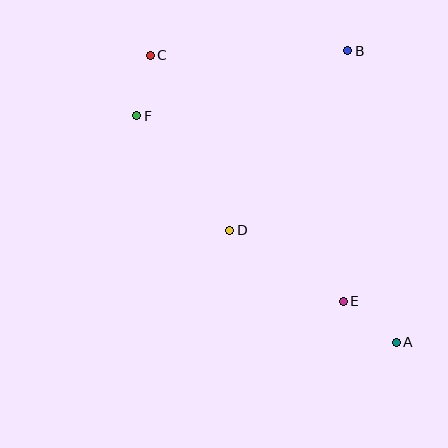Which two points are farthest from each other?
Points A and C are farthest from each other.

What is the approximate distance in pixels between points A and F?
The distance between A and F is approximately 344 pixels.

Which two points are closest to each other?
Points C and F are closest to each other.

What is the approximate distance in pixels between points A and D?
The distance between A and D is approximately 200 pixels.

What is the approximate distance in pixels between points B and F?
The distance between B and F is approximately 221 pixels.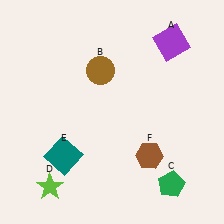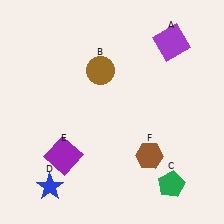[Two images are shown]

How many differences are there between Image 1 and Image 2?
There are 2 differences between the two images.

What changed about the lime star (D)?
In Image 1, D is lime. In Image 2, it changed to blue.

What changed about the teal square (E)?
In Image 1, E is teal. In Image 2, it changed to purple.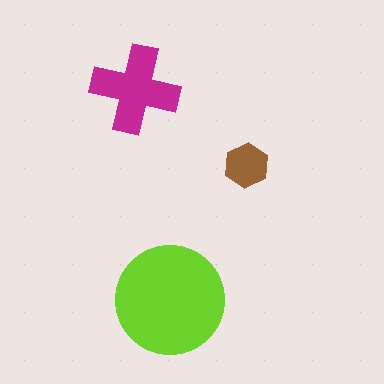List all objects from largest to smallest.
The lime circle, the magenta cross, the brown hexagon.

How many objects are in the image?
There are 3 objects in the image.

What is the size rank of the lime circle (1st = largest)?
1st.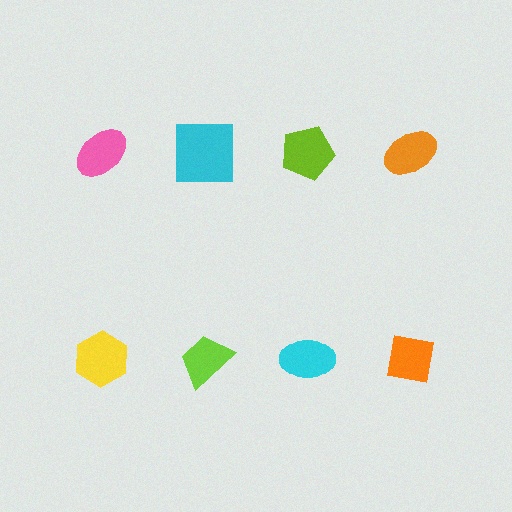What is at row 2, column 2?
A lime trapezoid.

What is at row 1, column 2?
A cyan square.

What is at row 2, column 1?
A yellow hexagon.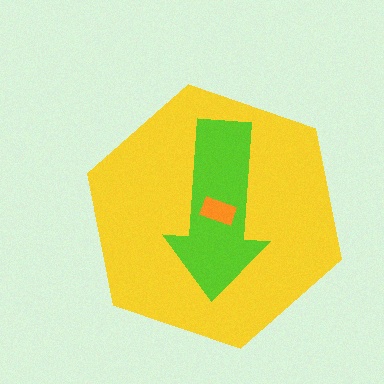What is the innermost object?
The orange rectangle.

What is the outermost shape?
The yellow hexagon.